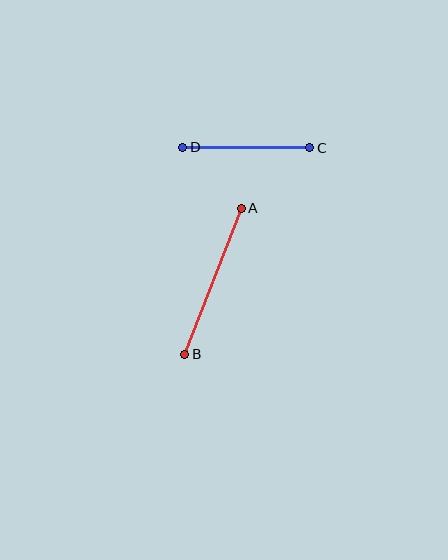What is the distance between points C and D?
The distance is approximately 127 pixels.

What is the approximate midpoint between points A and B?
The midpoint is at approximately (213, 281) pixels.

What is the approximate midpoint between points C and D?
The midpoint is at approximately (246, 147) pixels.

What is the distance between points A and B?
The distance is approximately 157 pixels.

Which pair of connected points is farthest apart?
Points A and B are farthest apart.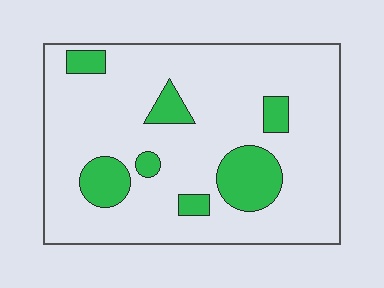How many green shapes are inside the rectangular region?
7.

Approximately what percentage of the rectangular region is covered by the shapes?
Approximately 15%.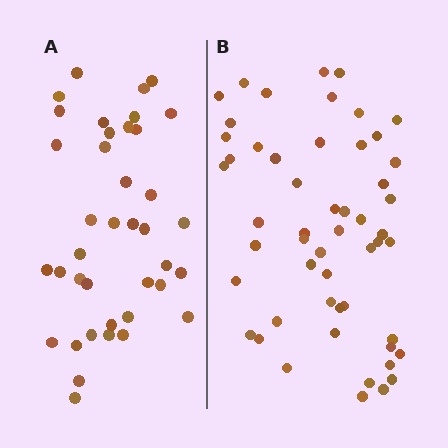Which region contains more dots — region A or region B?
Region B (the right region) has more dots.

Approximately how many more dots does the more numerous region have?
Region B has approximately 15 more dots than region A.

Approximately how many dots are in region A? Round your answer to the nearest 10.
About 40 dots. (The exact count is 39, which rounds to 40.)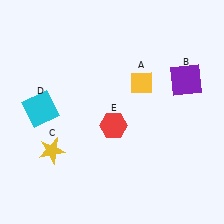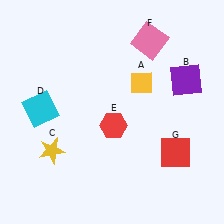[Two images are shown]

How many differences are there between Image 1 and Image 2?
There are 2 differences between the two images.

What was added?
A pink square (F), a red square (G) were added in Image 2.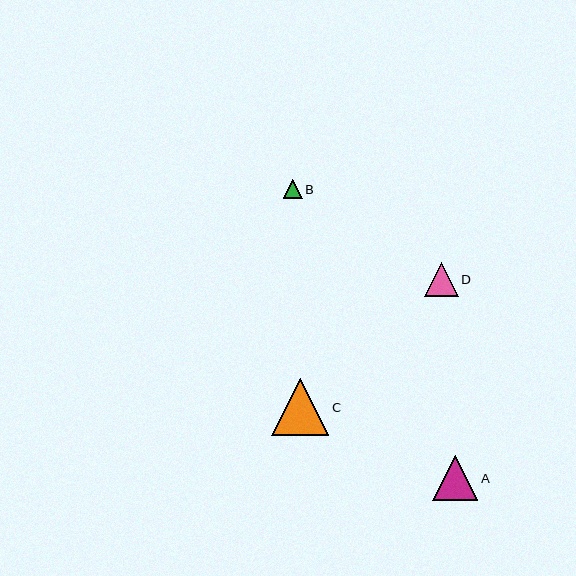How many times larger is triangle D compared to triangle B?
Triangle D is approximately 1.8 times the size of triangle B.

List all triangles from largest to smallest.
From largest to smallest: C, A, D, B.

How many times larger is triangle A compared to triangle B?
Triangle A is approximately 2.4 times the size of triangle B.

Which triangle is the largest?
Triangle C is the largest with a size of approximately 57 pixels.